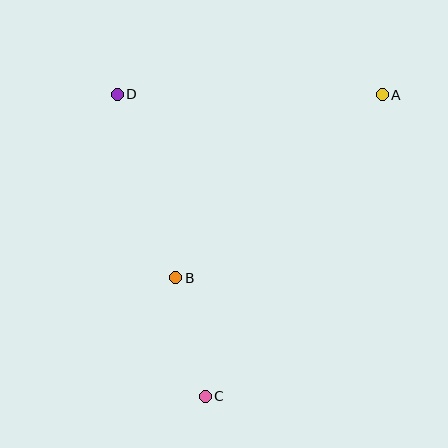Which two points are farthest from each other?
Points A and C are farthest from each other.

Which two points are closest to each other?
Points B and C are closest to each other.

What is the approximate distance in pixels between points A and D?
The distance between A and D is approximately 265 pixels.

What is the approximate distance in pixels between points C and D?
The distance between C and D is approximately 314 pixels.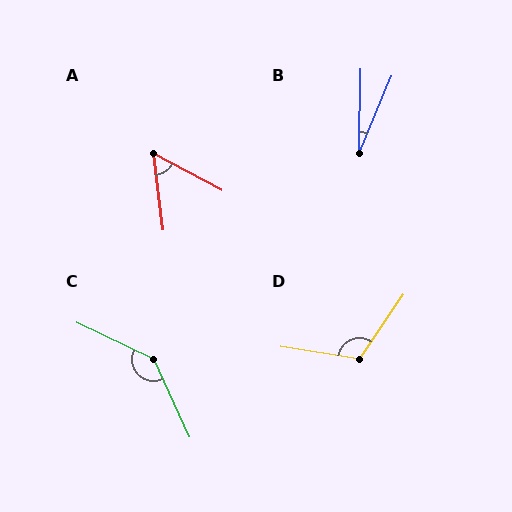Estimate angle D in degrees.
Approximately 115 degrees.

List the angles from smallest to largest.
B (22°), A (54°), D (115°), C (141°).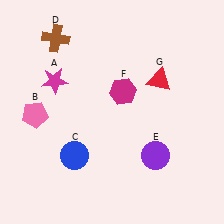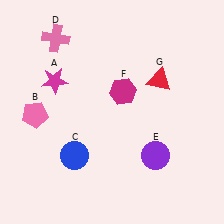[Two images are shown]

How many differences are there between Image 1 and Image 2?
There is 1 difference between the two images.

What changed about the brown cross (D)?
In Image 1, D is brown. In Image 2, it changed to pink.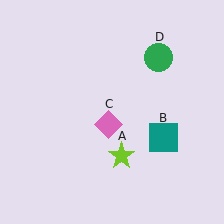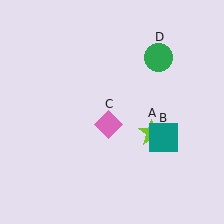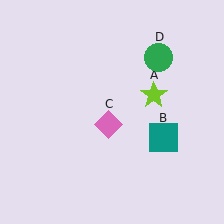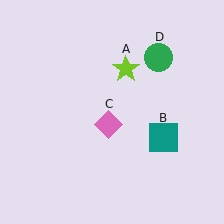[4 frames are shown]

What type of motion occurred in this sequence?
The lime star (object A) rotated counterclockwise around the center of the scene.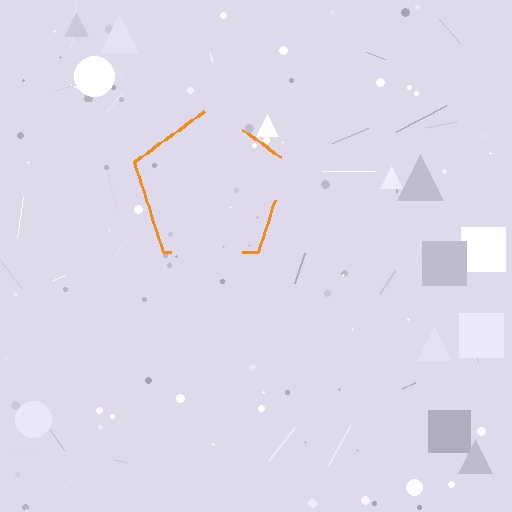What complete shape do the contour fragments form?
The contour fragments form a pentagon.